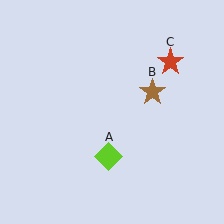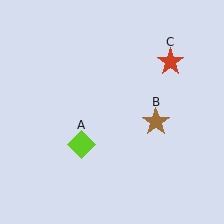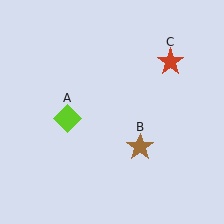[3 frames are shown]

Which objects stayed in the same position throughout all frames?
Red star (object C) remained stationary.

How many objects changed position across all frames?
2 objects changed position: lime diamond (object A), brown star (object B).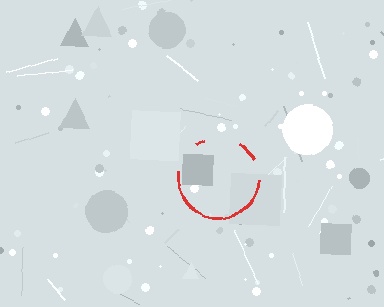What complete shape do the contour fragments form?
The contour fragments form a circle.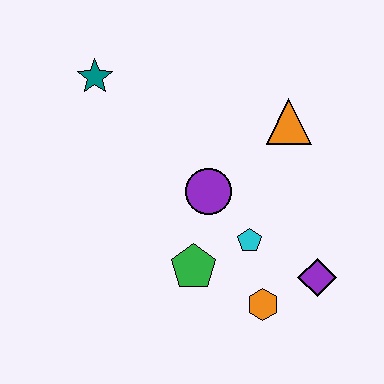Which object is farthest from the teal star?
The purple diamond is farthest from the teal star.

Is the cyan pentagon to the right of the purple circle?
Yes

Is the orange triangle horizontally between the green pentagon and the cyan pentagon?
No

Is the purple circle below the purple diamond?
No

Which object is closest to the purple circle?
The cyan pentagon is closest to the purple circle.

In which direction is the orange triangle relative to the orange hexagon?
The orange triangle is above the orange hexagon.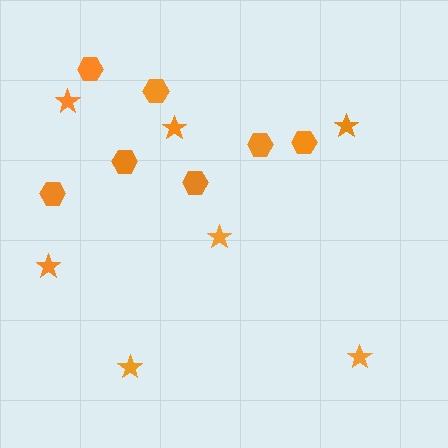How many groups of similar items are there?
There are 2 groups: one group of stars (7) and one group of hexagons (7).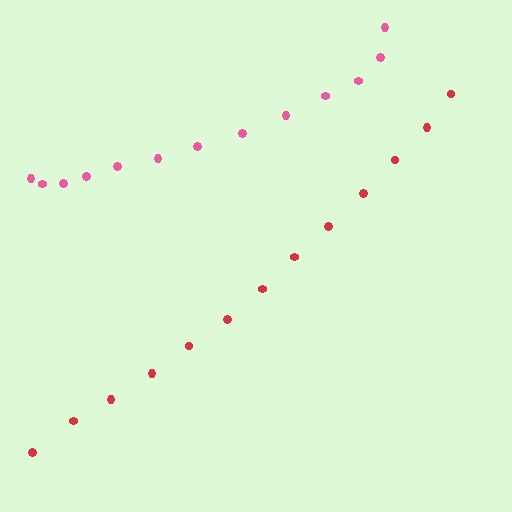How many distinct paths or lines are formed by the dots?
There are 2 distinct paths.